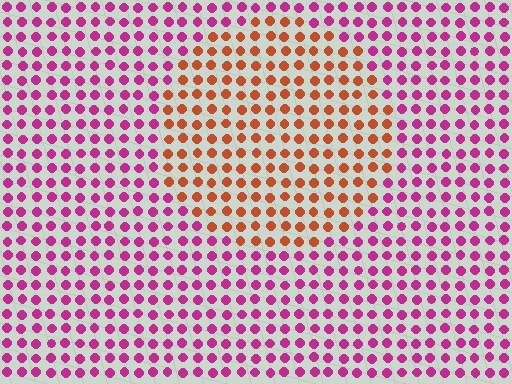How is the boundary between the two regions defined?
The boundary is defined purely by a slight shift in hue (about 56 degrees). Spacing, size, and orientation are identical on both sides.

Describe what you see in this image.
The image is filled with small magenta elements in a uniform arrangement. A circle-shaped region is visible where the elements are tinted to a slightly different hue, forming a subtle color boundary.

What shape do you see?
I see a circle.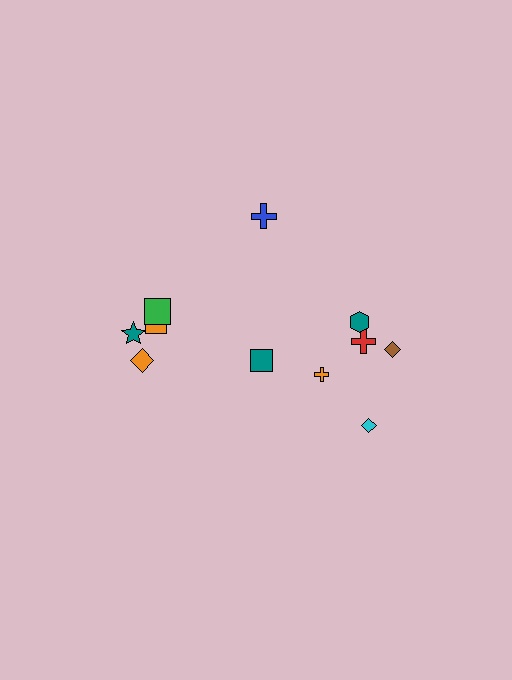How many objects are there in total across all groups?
There are 12 objects.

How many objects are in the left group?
There are 4 objects.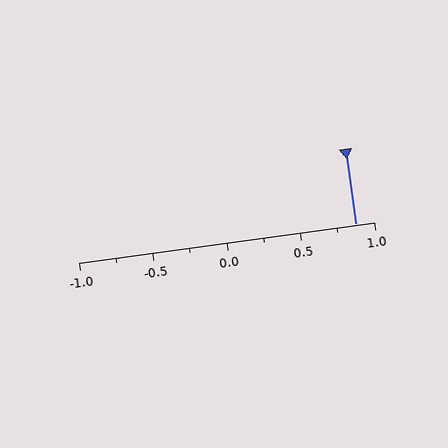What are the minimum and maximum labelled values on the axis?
The axis runs from -1.0 to 1.0.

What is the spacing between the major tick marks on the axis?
The major ticks are spaced 0.5 apart.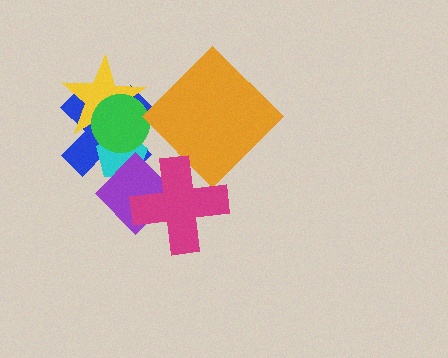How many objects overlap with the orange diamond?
0 objects overlap with the orange diamond.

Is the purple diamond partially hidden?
Yes, it is partially covered by another shape.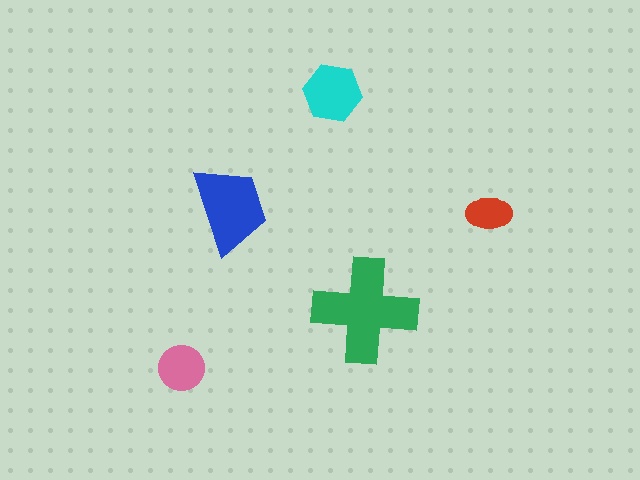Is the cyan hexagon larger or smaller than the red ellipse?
Larger.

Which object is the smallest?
The red ellipse.